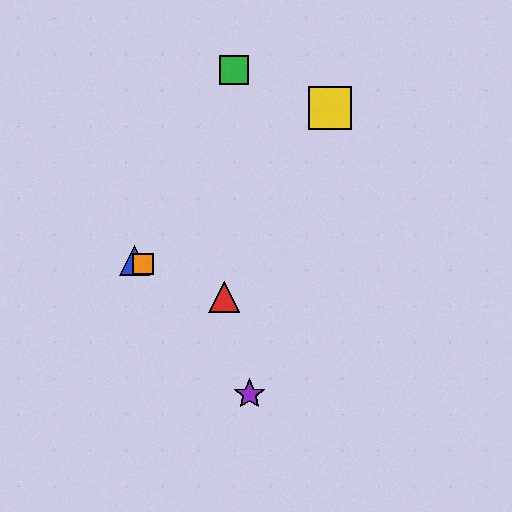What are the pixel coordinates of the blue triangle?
The blue triangle is at (135, 260).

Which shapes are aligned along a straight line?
The red triangle, the blue triangle, the orange square are aligned along a straight line.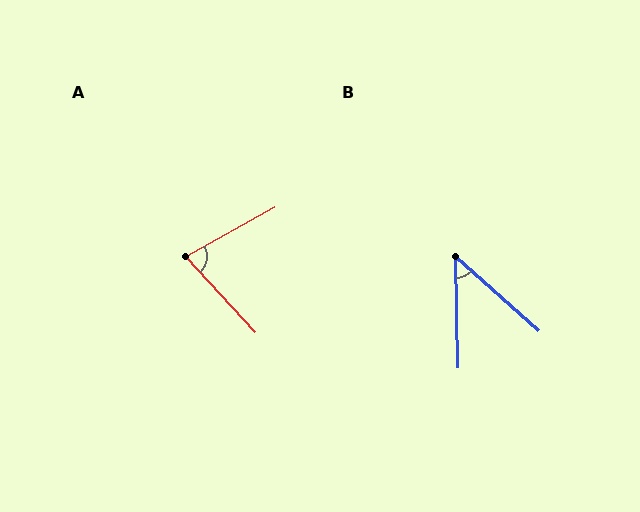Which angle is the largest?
A, at approximately 76 degrees.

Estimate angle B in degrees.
Approximately 47 degrees.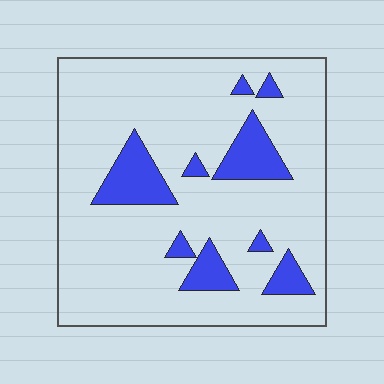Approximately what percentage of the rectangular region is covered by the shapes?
Approximately 15%.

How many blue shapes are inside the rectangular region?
9.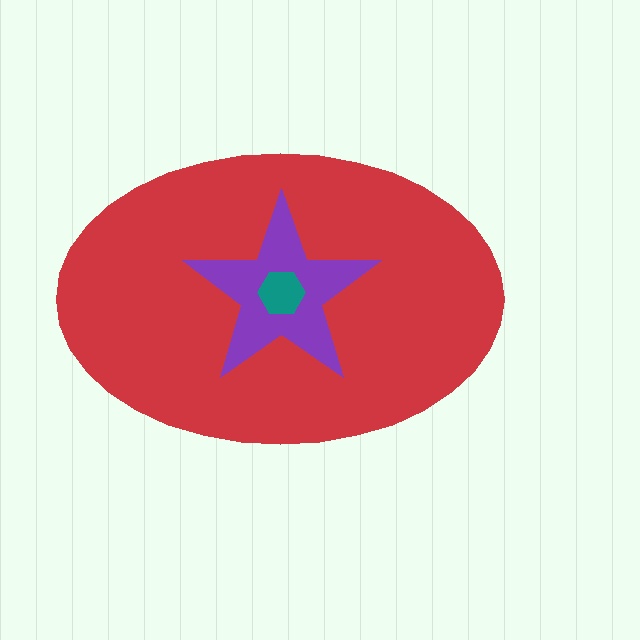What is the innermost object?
The teal hexagon.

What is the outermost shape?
The red ellipse.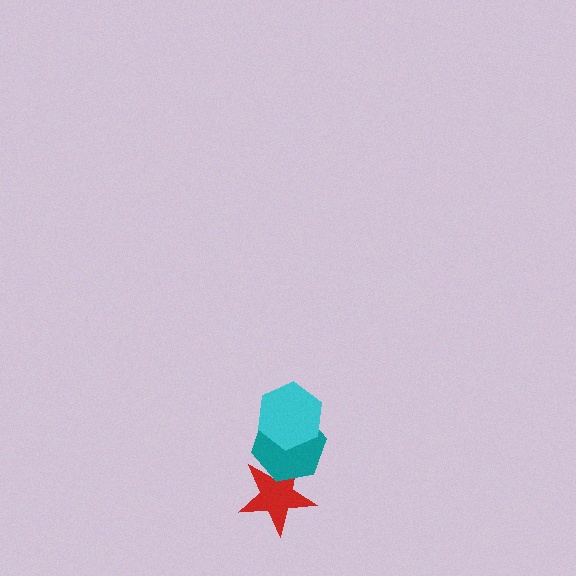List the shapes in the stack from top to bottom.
From top to bottom: the cyan hexagon, the teal hexagon, the red star.